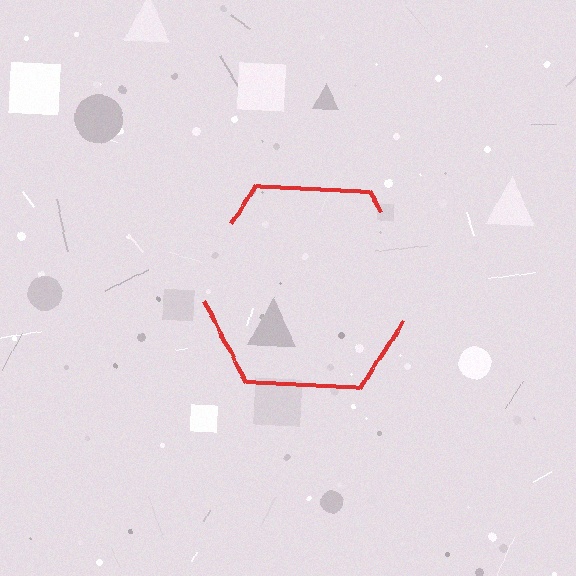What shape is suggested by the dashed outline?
The dashed outline suggests a hexagon.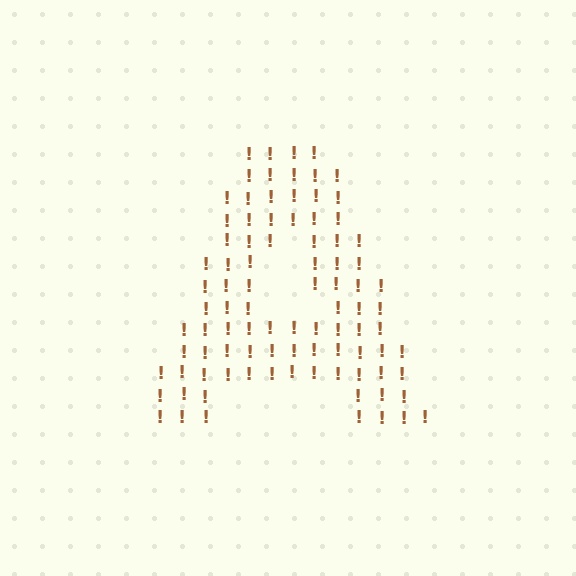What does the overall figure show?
The overall figure shows the letter A.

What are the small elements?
The small elements are exclamation marks.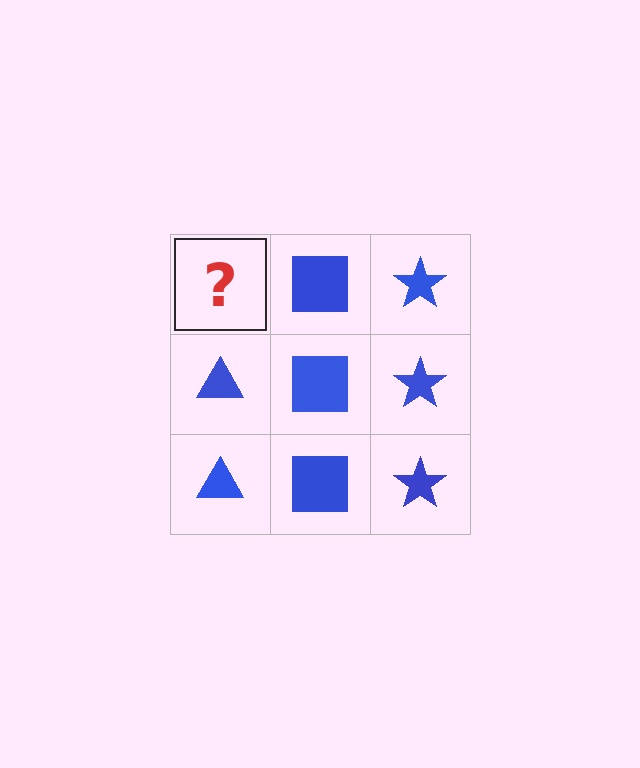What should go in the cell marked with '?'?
The missing cell should contain a blue triangle.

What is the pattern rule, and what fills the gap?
The rule is that each column has a consistent shape. The gap should be filled with a blue triangle.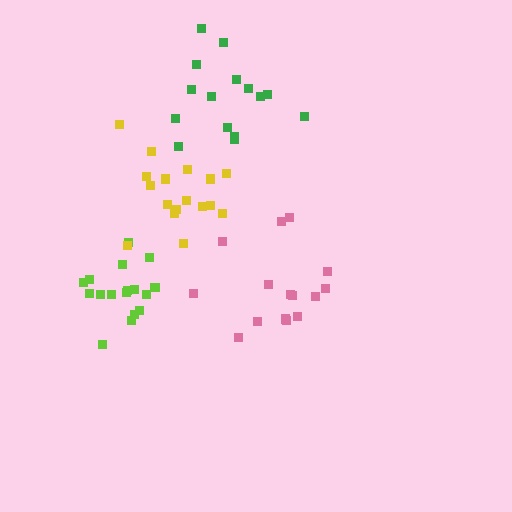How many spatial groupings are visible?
There are 4 spatial groupings.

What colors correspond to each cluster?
The clusters are colored: green, lime, pink, yellow.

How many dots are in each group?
Group 1: 15 dots, Group 2: 17 dots, Group 3: 15 dots, Group 4: 17 dots (64 total).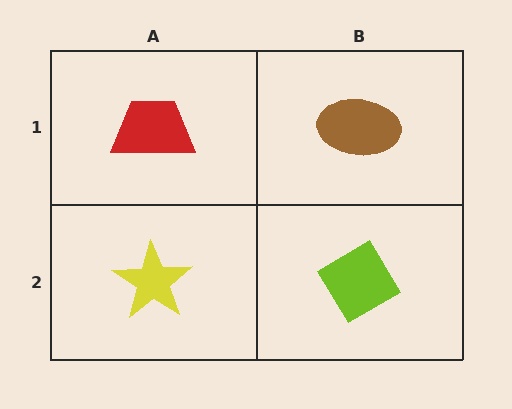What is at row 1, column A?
A red trapezoid.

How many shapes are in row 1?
2 shapes.